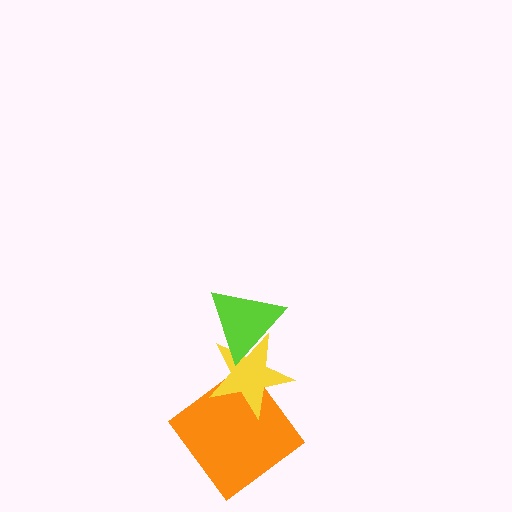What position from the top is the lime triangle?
The lime triangle is 1st from the top.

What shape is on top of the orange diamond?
The yellow star is on top of the orange diamond.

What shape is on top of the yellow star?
The lime triangle is on top of the yellow star.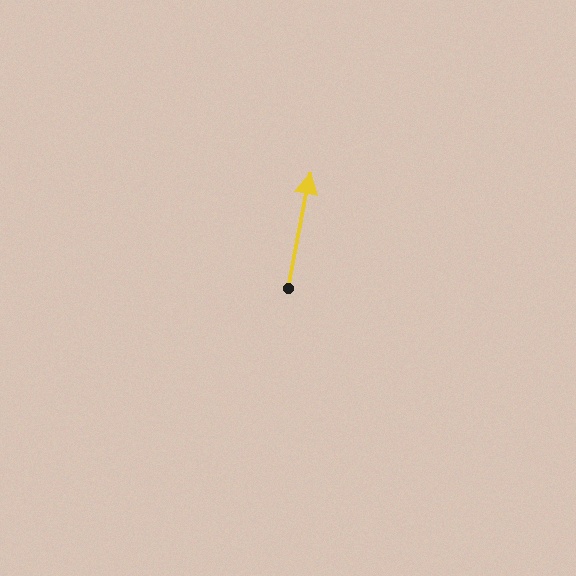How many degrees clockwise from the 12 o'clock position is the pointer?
Approximately 11 degrees.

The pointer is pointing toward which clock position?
Roughly 12 o'clock.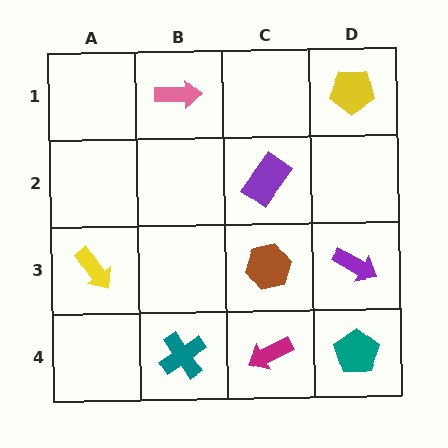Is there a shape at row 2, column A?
No, that cell is empty.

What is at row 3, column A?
A yellow arrow.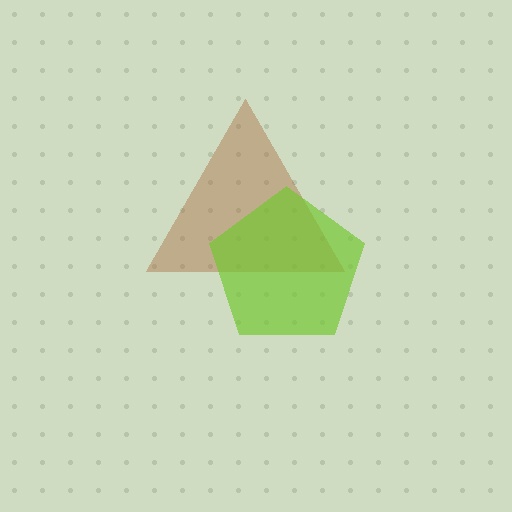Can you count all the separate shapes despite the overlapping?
Yes, there are 2 separate shapes.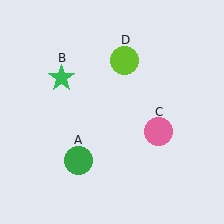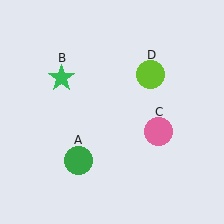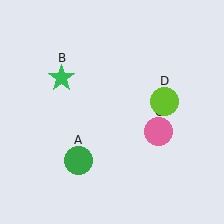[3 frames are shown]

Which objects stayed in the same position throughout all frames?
Green circle (object A) and green star (object B) and pink circle (object C) remained stationary.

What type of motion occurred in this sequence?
The lime circle (object D) rotated clockwise around the center of the scene.